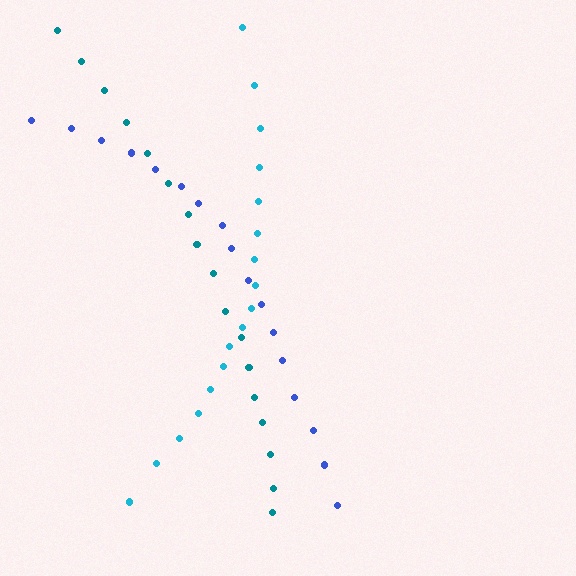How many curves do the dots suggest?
There are 3 distinct paths.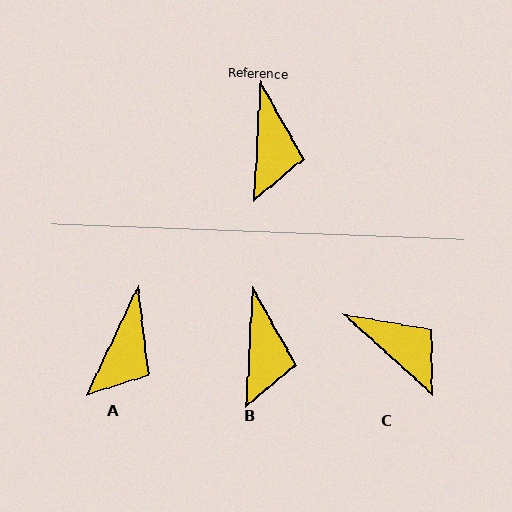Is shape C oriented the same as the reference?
No, it is off by about 50 degrees.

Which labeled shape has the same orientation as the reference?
B.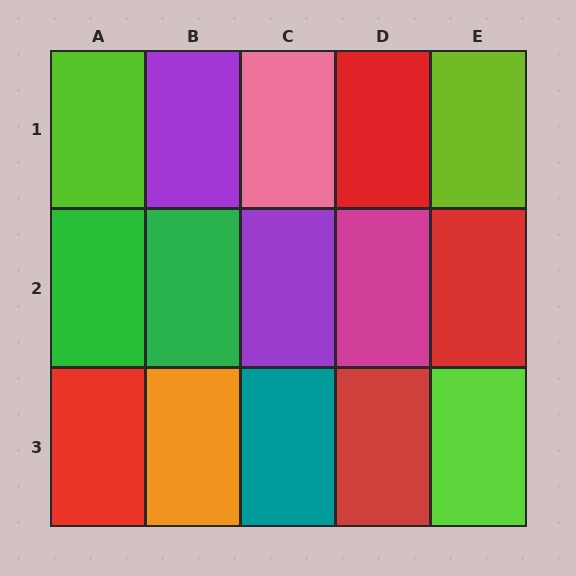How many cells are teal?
1 cell is teal.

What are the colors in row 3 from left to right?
Red, orange, teal, red, lime.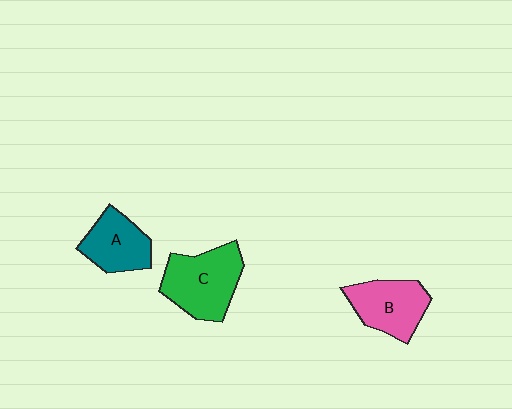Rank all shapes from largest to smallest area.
From largest to smallest: C (green), B (pink), A (teal).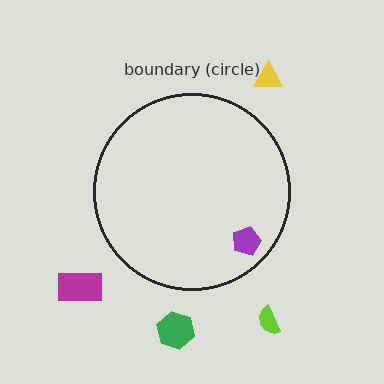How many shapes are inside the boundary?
1 inside, 4 outside.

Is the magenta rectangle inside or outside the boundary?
Outside.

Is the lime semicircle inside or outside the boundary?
Outside.